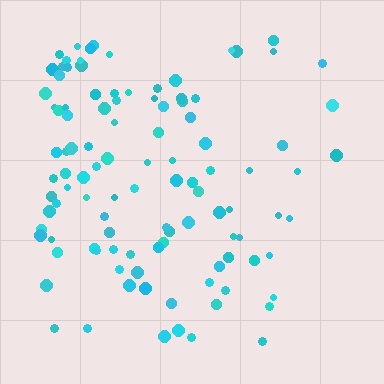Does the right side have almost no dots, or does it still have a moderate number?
Still a moderate number, just noticeably fewer than the left.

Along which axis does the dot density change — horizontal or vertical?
Horizontal.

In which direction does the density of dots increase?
From right to left, with the left side densest.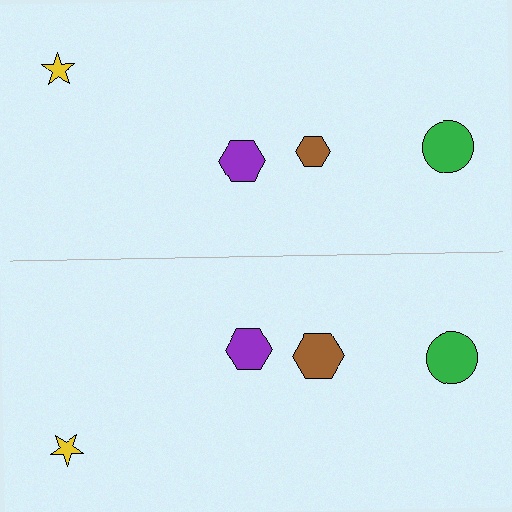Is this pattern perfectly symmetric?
No, the pattern is not perfectly symmetric. The brown hexagon on the bottom side has a different size than its mirror counterpart.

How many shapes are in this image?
There are 8 shapes in this image.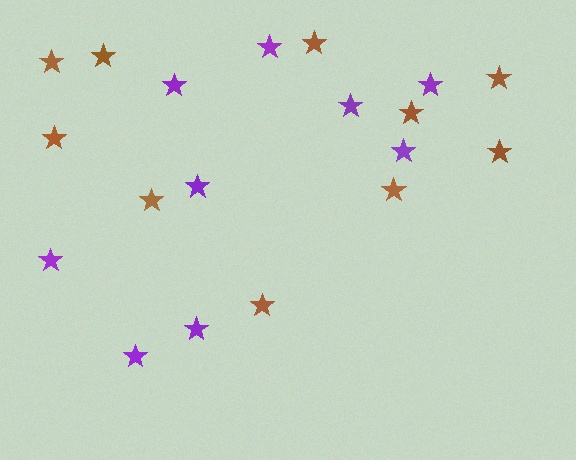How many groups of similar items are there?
There are 2 groups: one group of brown stars (10) and one group of purple stars (9).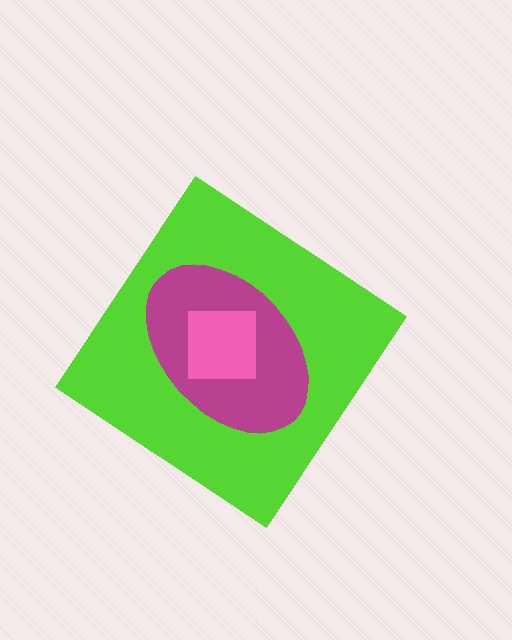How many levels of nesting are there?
3.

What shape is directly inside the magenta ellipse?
The pink square.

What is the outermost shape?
The lime diamond.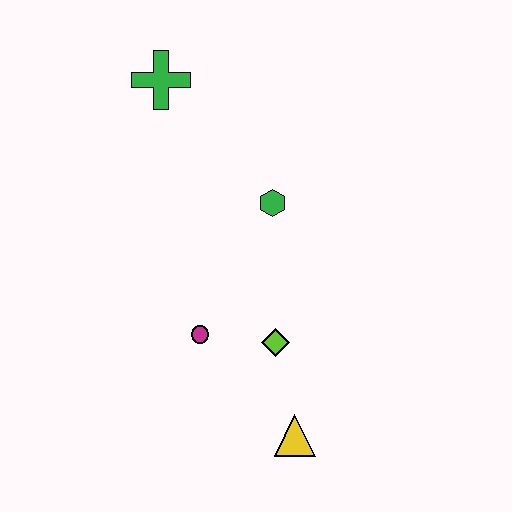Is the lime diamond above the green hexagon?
No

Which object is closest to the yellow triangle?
The lime diamond is closest to the yellow triangle.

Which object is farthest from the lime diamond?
The green cross is farthest from the lime diamond.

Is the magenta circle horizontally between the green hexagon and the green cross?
Yes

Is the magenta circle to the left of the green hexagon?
Yes